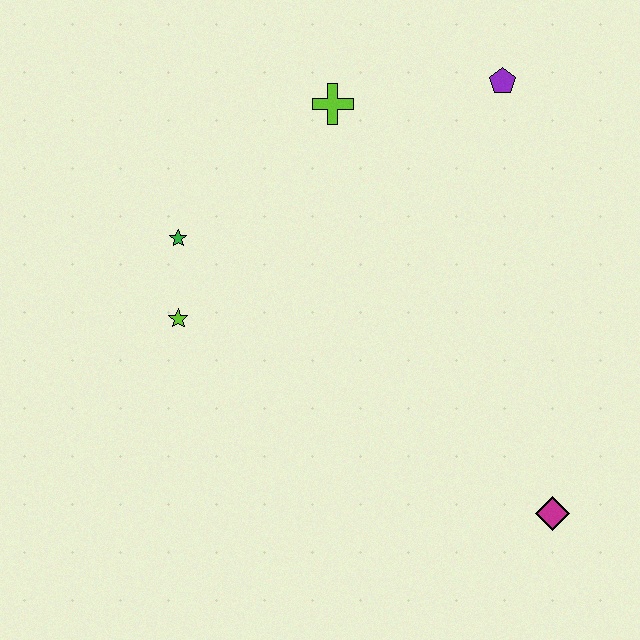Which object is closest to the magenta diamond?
The lime star is closest to the magenta diamond.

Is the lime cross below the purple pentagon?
Yes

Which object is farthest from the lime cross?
The magenta diamond is farthest from the lime cross.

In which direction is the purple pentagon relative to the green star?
The purple pentagon is to the right of the green star.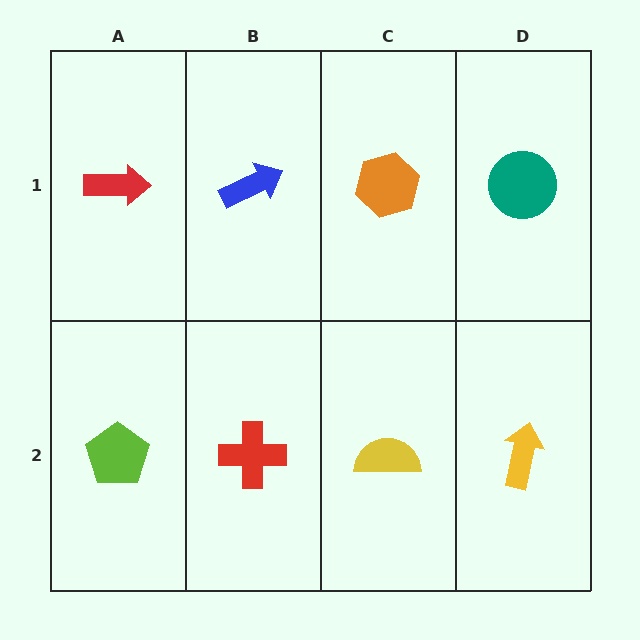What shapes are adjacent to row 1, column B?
A red cross (row 2, column B), a red arrow (row 1, column A), an orange hexagon (row 1, column C).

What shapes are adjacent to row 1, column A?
A lime pentagon (row 2, column A), a blue arrow (row 1, column B).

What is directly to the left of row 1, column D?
An orange hexagon.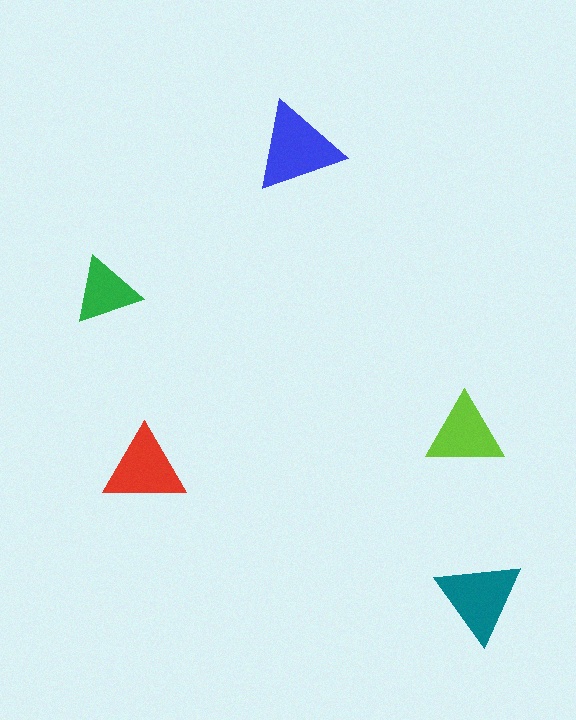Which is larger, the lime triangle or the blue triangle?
The blue one.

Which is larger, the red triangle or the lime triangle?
The red one.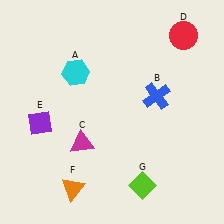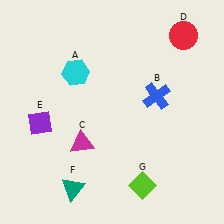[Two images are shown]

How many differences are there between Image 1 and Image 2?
There is 1 difference between the two images.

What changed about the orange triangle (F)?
In Image 1, F is orange. In Image 2, it changed to teal.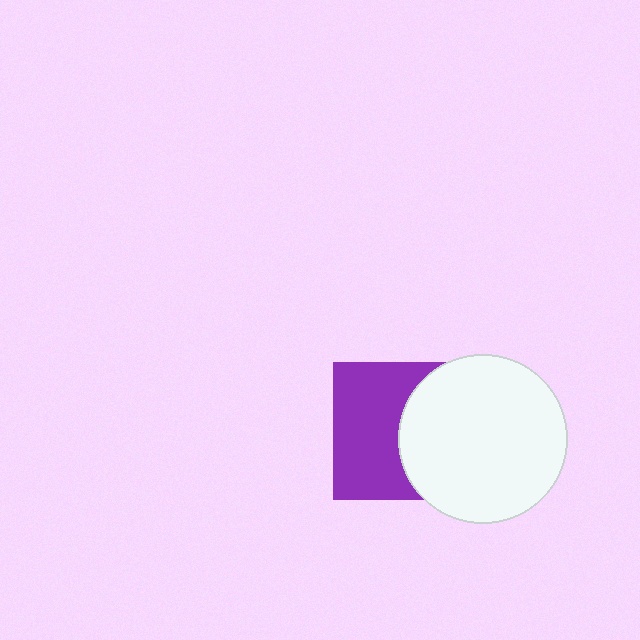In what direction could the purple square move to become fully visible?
The purple square could move left. That would shift it out from behind the white circle entirely.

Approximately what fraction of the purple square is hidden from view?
Roughly 44% of the purple square is hidden behind the white circle.